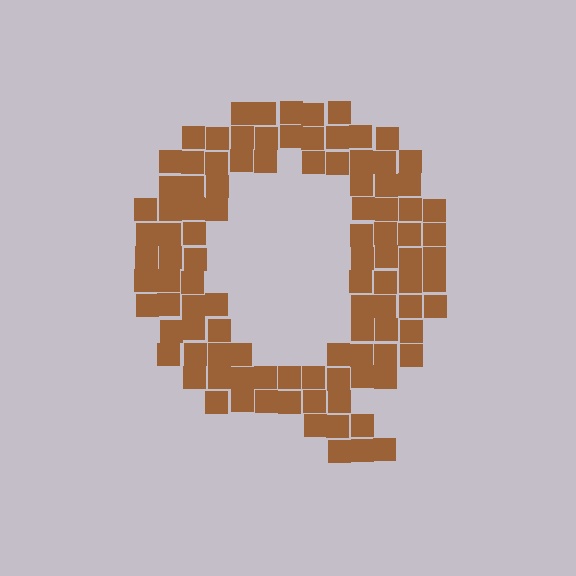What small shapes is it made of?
It is made of small squares.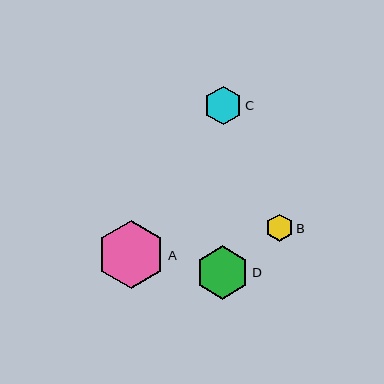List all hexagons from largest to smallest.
From largest to smallest: A, D, C, B.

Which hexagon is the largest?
Hexagon A is the largest with a size of approximately 68 pixels.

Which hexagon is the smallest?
Hexagon B is the smallest with a size of approximately 27 pixels.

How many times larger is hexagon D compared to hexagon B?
Hexagon D is approximately 2.0 times the size of hexagon B.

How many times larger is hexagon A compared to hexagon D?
Hexagon A is approximately 1.3 times the size of hexagon D.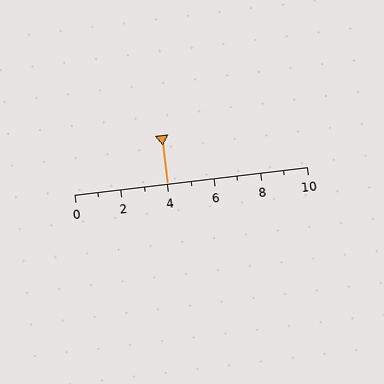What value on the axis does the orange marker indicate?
The marker indicates approximately 4.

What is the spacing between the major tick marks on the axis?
The major ticks are spaced 2 apart.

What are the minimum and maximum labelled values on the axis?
The axis runs from 0 to 10.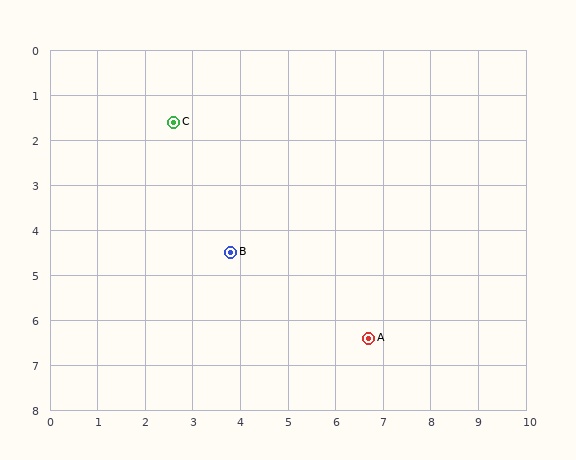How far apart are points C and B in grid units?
Points C and B are about 3.1 grid units apart.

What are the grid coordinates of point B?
Point B is at approximately (3.8, 4.5).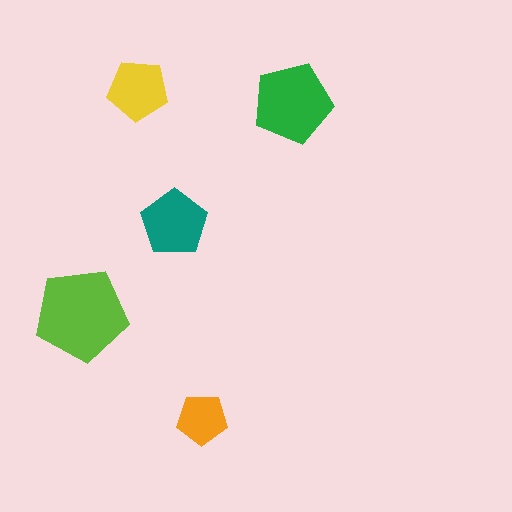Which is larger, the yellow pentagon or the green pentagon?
The green one.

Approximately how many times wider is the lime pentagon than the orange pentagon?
About 2 times wider.